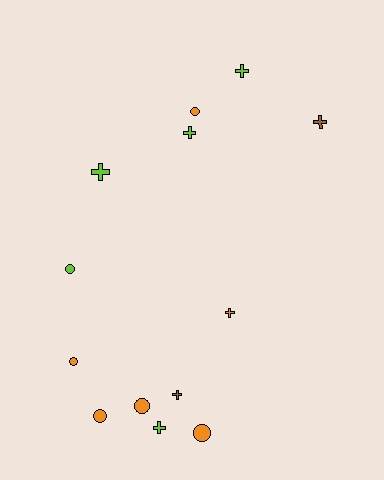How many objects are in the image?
There are 13 objects.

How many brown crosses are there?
There are 2 brown crosses.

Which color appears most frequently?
Orange, with 6 objects.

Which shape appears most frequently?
Cross, with 7 objects.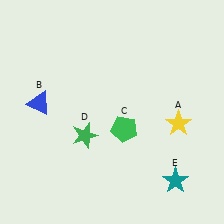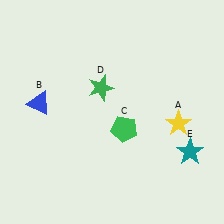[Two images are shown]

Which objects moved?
The objects that moved are: the green star (D), the teal star (E).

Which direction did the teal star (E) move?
The teal star (E) moved up.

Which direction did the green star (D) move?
The green star (D) moved up.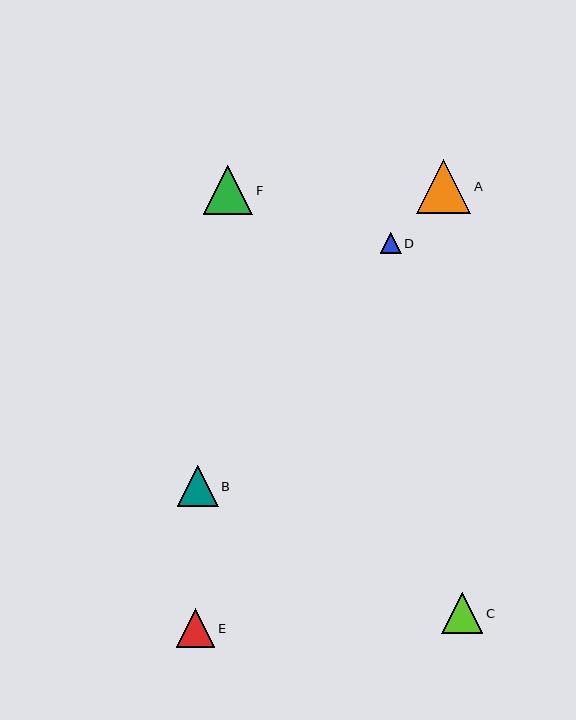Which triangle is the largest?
Triangle A is the largest with a size of approximately 54 pixels.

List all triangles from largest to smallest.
From largest to smallest: A, F, C, B, E, D.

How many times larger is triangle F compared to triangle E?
Triangle F is approximately 1.3 times the size of triangle E.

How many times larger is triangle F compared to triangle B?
Triangle F is approximately 1.2 times the size of triangle B.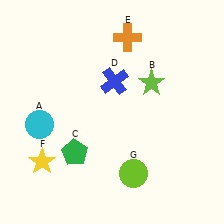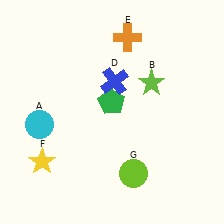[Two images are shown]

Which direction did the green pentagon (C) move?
The green pentagon (C) moved up.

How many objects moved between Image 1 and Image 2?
1 object moved between the two images.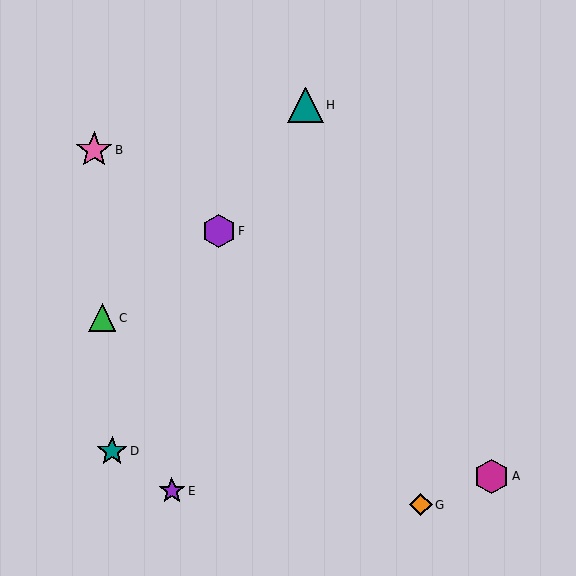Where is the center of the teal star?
The center of the teal star is at (112, 451).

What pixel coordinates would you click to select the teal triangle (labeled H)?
Click at (306, 105) to select the teal triangle H.